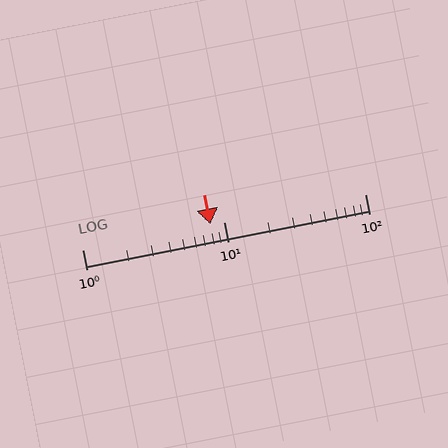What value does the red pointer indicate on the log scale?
The pointer indicates approximately 8.1.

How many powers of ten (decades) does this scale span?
The scale spans 2 decades, from 1 to 100.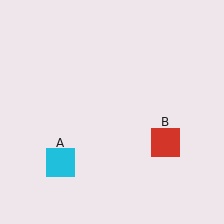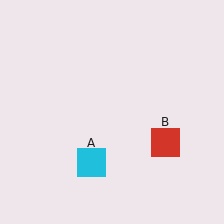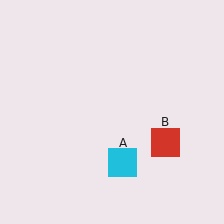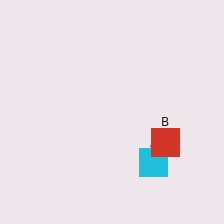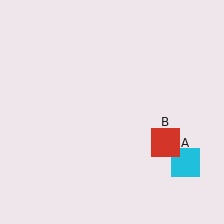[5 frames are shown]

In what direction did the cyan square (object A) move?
The cyan square (object A) moved right.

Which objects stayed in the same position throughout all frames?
Red square (object B) remained stationary.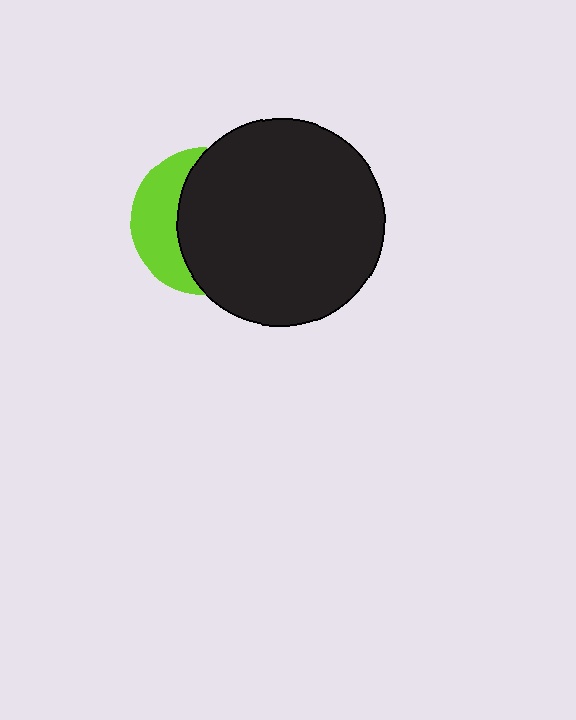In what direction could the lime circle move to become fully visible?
The lime circle could move left. That would shift it out from behind the black circle entirely.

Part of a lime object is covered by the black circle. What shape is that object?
It is a circle.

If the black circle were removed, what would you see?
You would see the complete lime circle.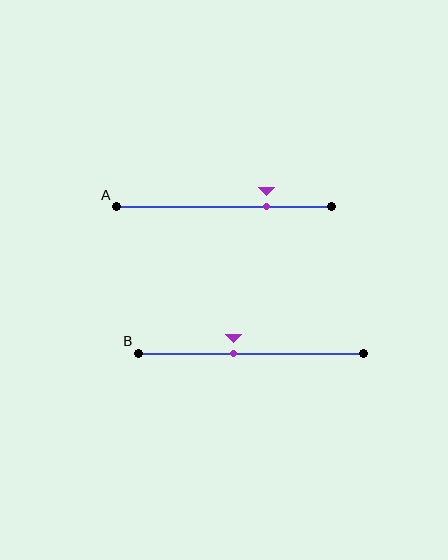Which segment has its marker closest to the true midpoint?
Segment B has its marker closest to the true midpoint.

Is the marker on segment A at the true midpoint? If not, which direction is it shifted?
No, the marker on segment A is shifted to the right by about 20% of the segment length.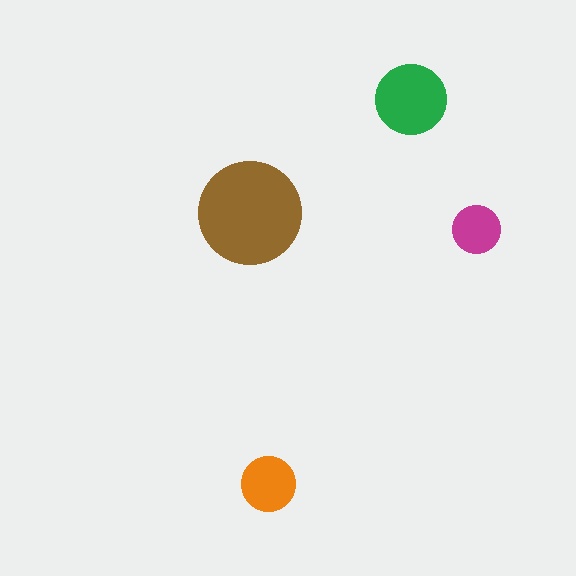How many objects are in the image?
There are 4 objects in the image.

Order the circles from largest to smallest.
the brown one, the green one, the orange one, the magenta one.